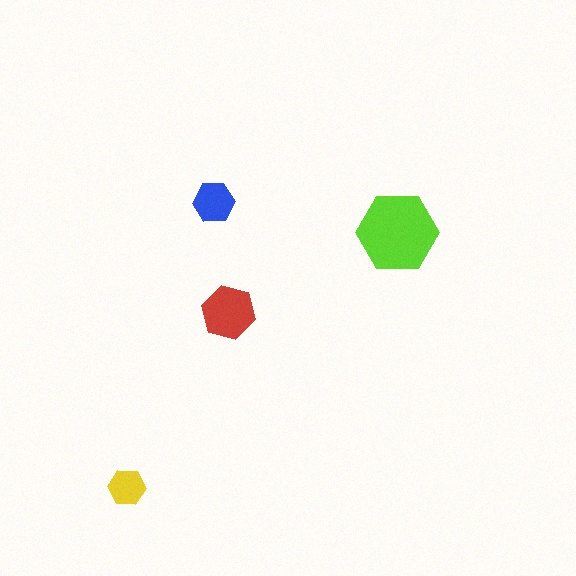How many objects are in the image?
There are 4 objects in the image.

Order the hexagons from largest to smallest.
the lime one, the red one, the blue one, the yellow one.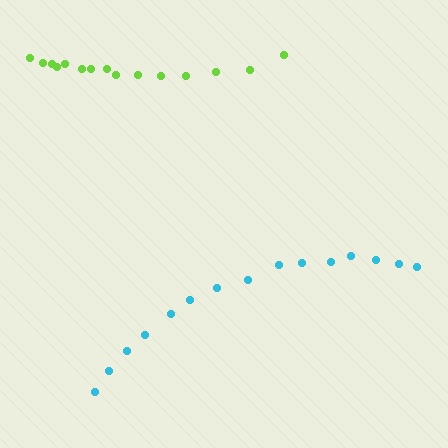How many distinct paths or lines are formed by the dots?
There are 2 distinct paths.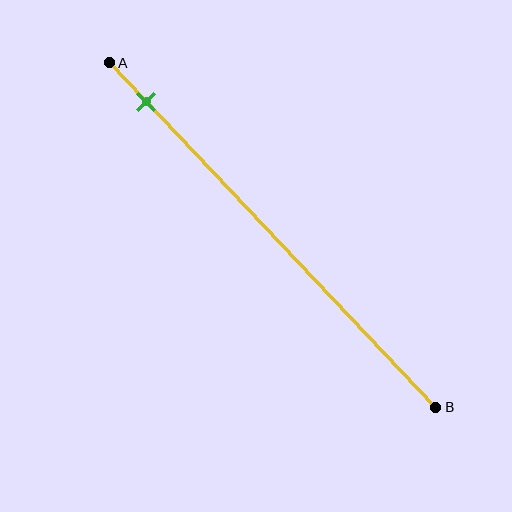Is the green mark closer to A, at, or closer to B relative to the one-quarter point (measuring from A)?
The green mark is closer to point A than the one-quarter point of segment AB.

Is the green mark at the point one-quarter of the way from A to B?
No, the mark is at about 10% from A, not at the 25% one-quarter point.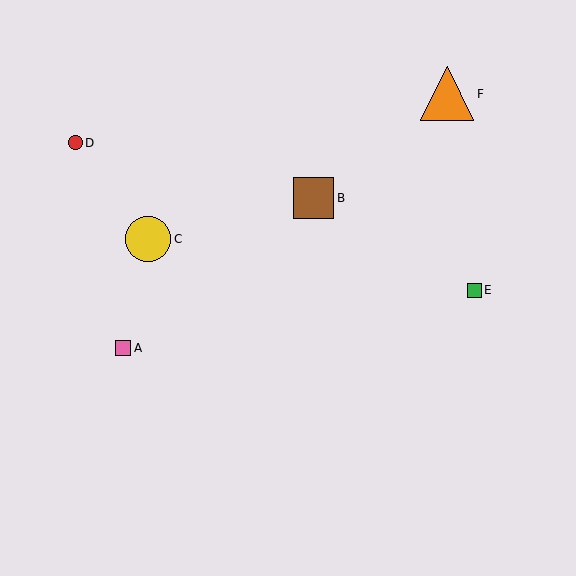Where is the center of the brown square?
The center of the brown square is at (313, 198).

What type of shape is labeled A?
Shape A is a pink square.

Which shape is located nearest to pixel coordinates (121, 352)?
The pink square (labeled A) at (123, 348) is nearest to that location.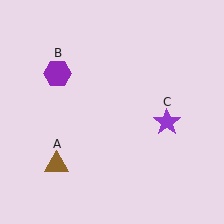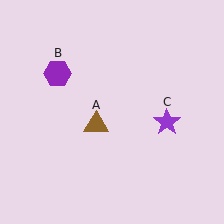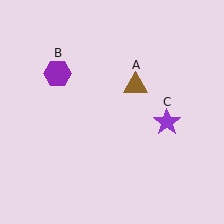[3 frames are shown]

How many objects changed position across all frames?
1 object changed position: brown triangle (object A).